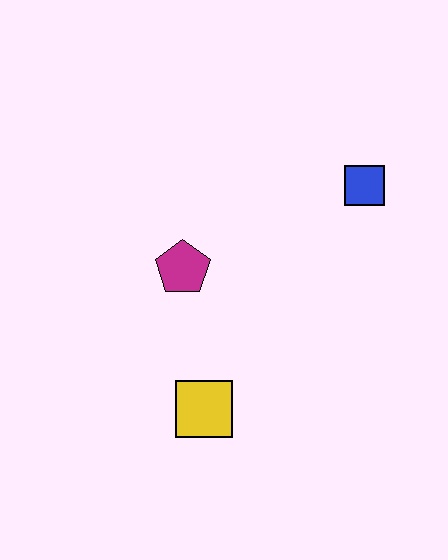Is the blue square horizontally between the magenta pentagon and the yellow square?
No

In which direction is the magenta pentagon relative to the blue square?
The magenta pentagon is to the left of the blue square.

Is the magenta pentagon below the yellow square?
No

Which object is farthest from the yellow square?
The blue square is farthest from the yellow square.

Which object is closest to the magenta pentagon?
The yellow square is closest to the magenta pentagon.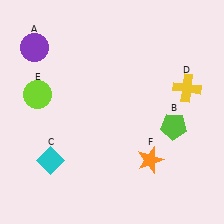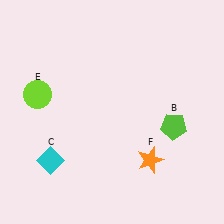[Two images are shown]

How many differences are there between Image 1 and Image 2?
There are 2 differences between the two images.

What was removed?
The yellow cross (D), the purple circle (A) were removed in Image 2.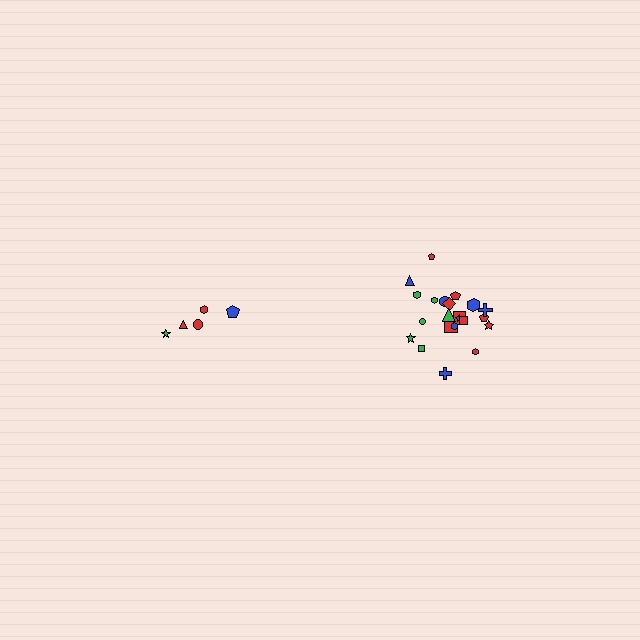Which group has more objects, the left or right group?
The right group.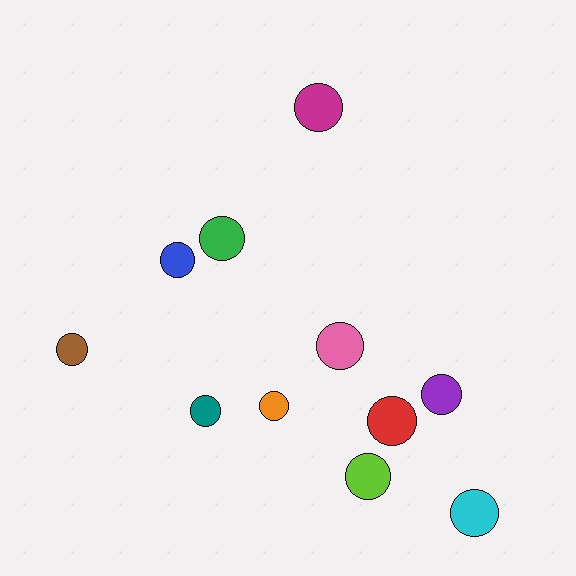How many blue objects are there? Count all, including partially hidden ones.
There is 1 blue object.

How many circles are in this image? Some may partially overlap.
There are 11 circles.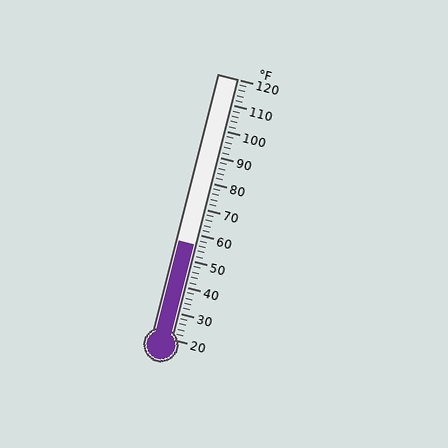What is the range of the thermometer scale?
The thermometer scale ranges from 20°F to 120°F.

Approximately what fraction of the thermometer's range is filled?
The thermometer is filled to approximately 35% of its range.